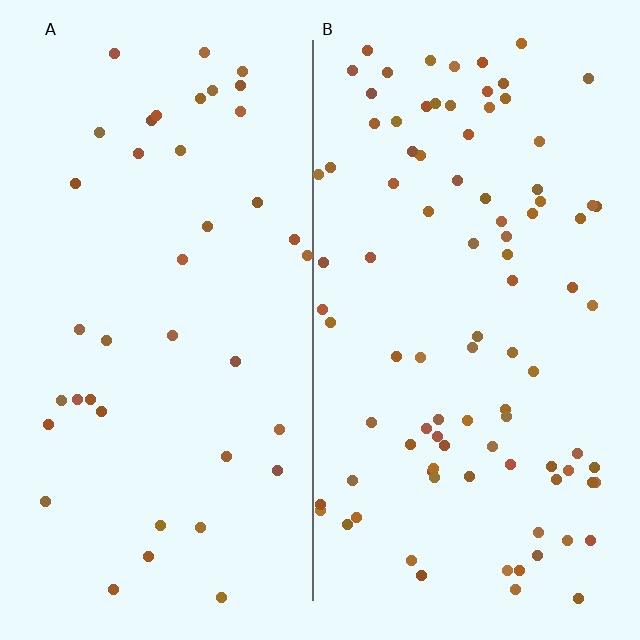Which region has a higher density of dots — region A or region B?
B (the right).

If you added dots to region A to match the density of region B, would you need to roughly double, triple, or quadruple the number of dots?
Approximately double.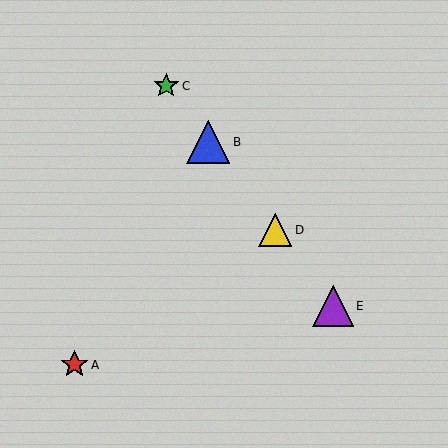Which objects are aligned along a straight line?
Objects B, C, D, E are aligned along a straight line.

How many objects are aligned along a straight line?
4 objects (B, C, D, E) are aligned along a straight line.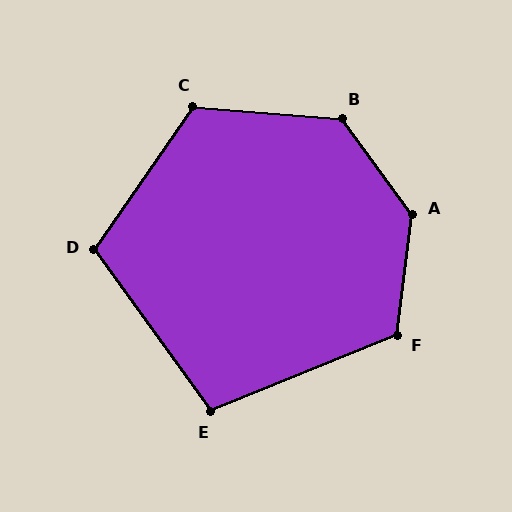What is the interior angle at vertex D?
Approximately 110 degrees (obtuse).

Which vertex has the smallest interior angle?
E, at approximately 103 degrees.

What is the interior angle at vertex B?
Approximately 131 degrees (obtuse).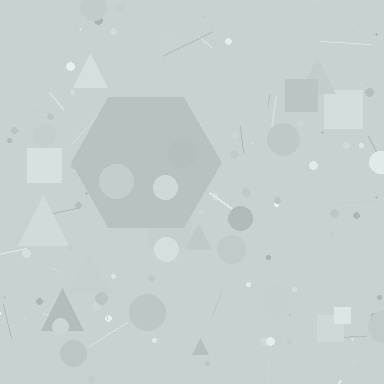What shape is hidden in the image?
A hexagon is hidden in the image.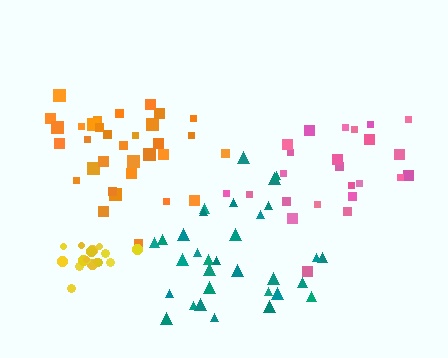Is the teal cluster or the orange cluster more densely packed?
Orange.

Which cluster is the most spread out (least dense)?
Teal.